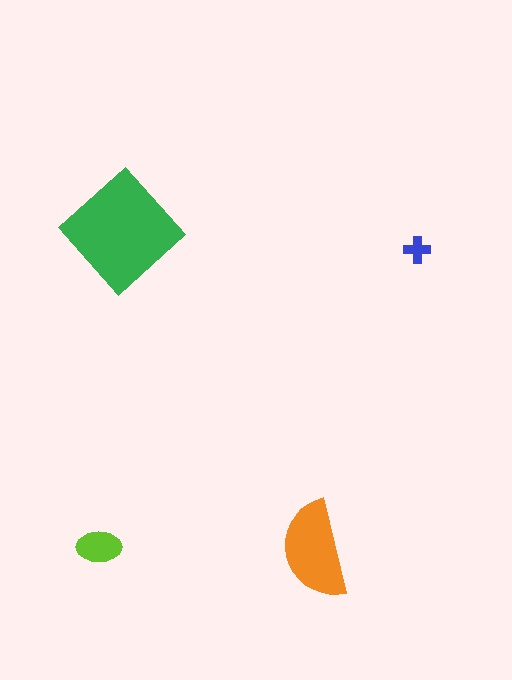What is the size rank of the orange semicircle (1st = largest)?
2nd.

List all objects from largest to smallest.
The green diamond, the orange semicircle, the lime ellipse, the blue cross.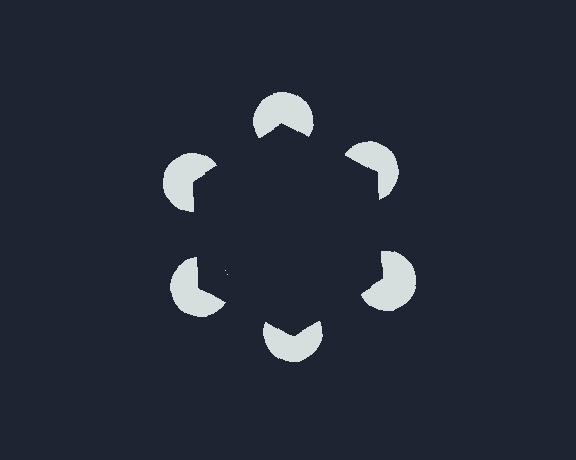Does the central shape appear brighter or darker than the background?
It typically appears slightly darker than the background, even though no actual brightness change is drawn.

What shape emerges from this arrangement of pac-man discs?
An illusory hexagon — its edges are inferred from the aligned wedge cuts in the pac-man discs, not physically drawn.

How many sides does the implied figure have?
6 sides.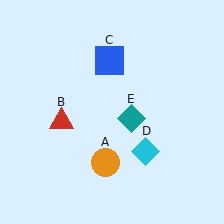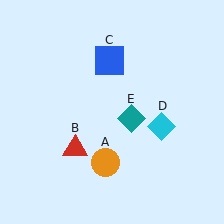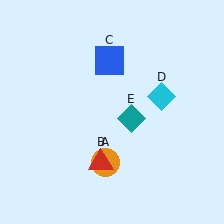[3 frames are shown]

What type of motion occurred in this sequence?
The red triangle (object B), cyan diamond (object D) rotated counterclockwise around the center of the scene.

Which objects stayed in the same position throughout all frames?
Orange circle (object A) and blue square (object C) and teal diamond (object E) remained stationary.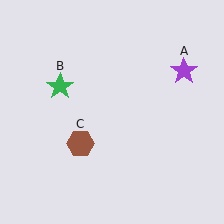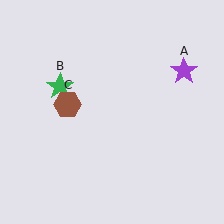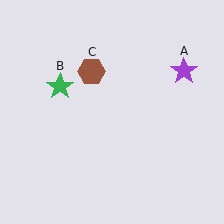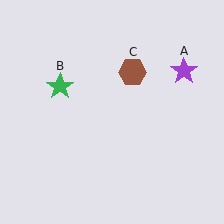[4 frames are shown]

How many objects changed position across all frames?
1 object changed position: brown hexagon (object C).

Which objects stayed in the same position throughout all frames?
Purple star (object A) and green star (object B) remained stationary.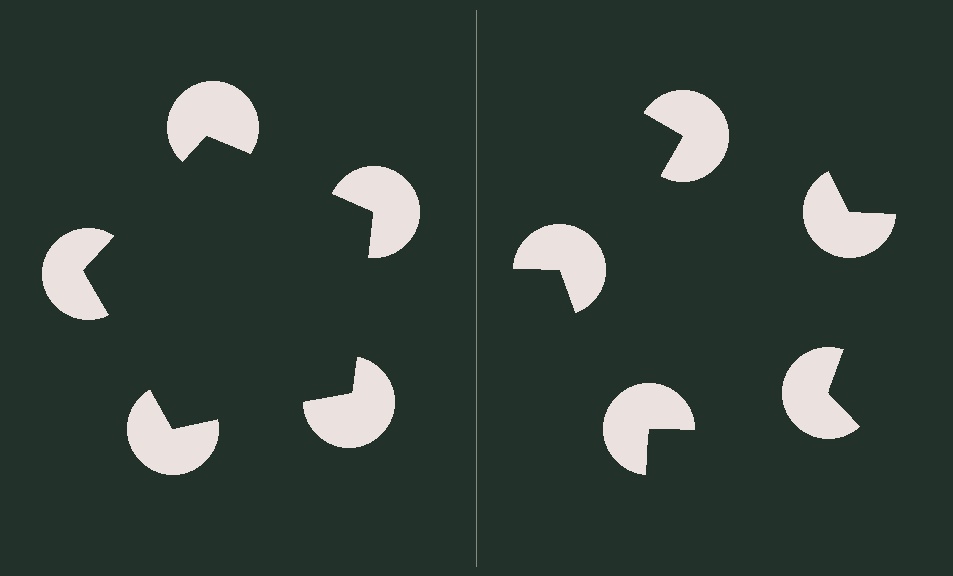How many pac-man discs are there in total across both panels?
10 — 5 on each side.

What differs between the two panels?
The pac-man discs are positioned identically on both sides; only the wedge orientations differ. On the left they align to a pentagon; on the right they are misaligned.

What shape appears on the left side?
An illusory pentagon.